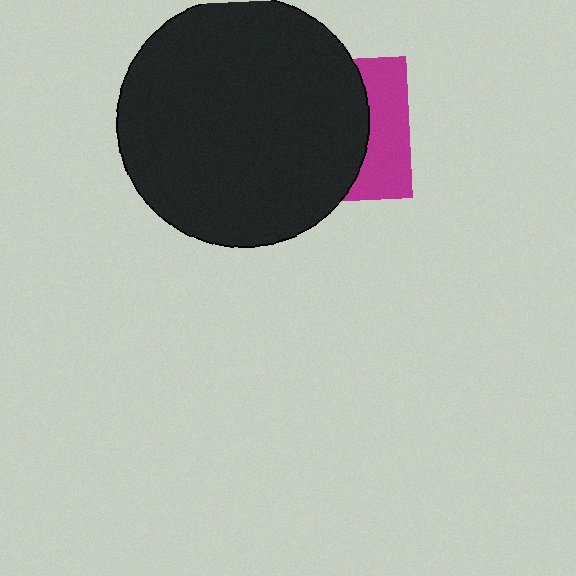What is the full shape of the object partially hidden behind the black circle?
The partially hidden object is a magenta square.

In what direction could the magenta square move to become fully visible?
The magenta square could move right. That would shift it out from behind the black circle entirely.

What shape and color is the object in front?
The object in front is a black circle.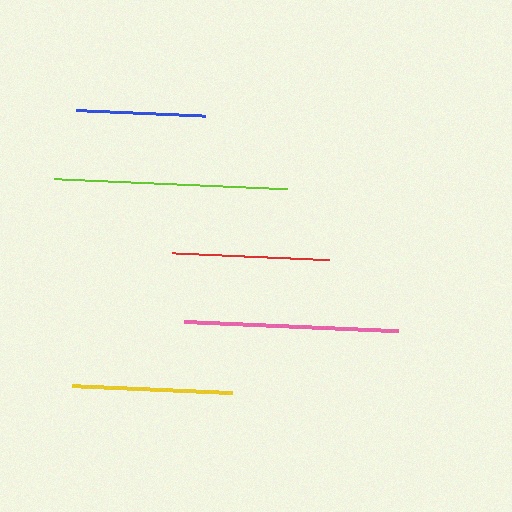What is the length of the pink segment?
The pink segment is approximately 214 pixels long.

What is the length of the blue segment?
The blue segment is approximately 129 pixels long.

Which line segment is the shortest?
The blue line is the shortest at approximately 129 pixels.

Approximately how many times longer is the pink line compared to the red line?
The pink line is approximately 1.4 times the length of the red line.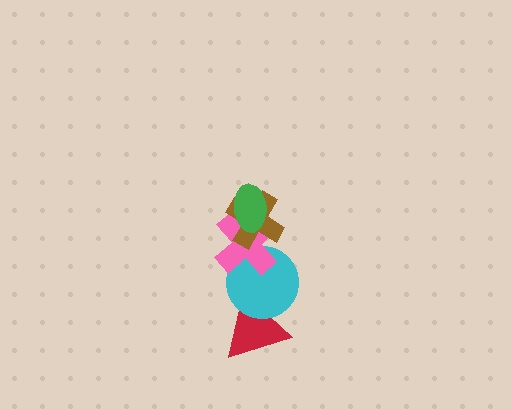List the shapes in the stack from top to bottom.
From top to bottom: the green ellipse, the brown cross, the pink cross, the cyan circle, the red triangle.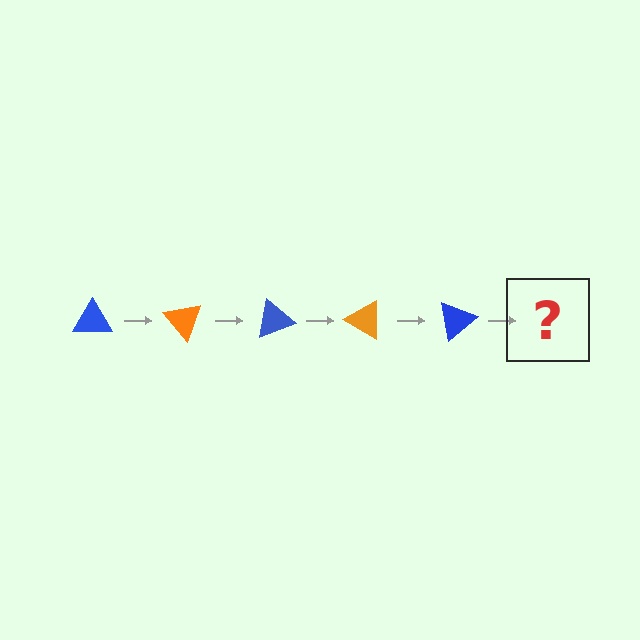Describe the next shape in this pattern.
It should be an orange triangle, rotated 250 degrees from the start.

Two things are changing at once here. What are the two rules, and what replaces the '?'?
The two rules are that it rotates 50 degrees each step and the color cycles through blue and orange. The '?' should be an orange triangle, rotated 250 degrees from the start.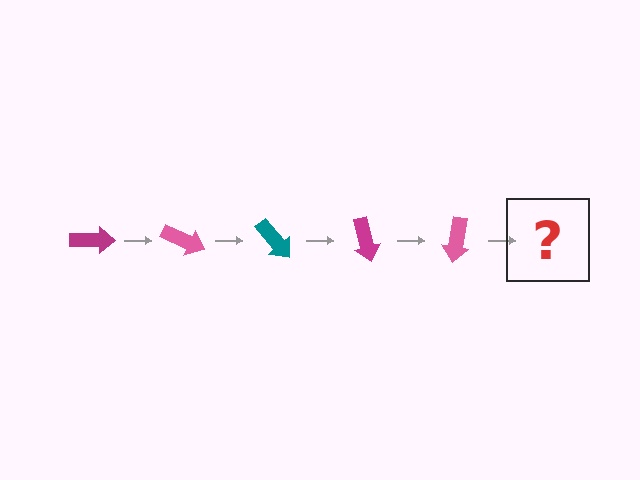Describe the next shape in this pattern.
It should be a teal arrow, rotated 125 degrees from the start.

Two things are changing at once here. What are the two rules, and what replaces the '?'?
The two rules are that it rotates 25 degrees each step and the color cycles through magenta, pink, and teal. The '?' should be a teal arrow, rotated 125 degrees from the start.